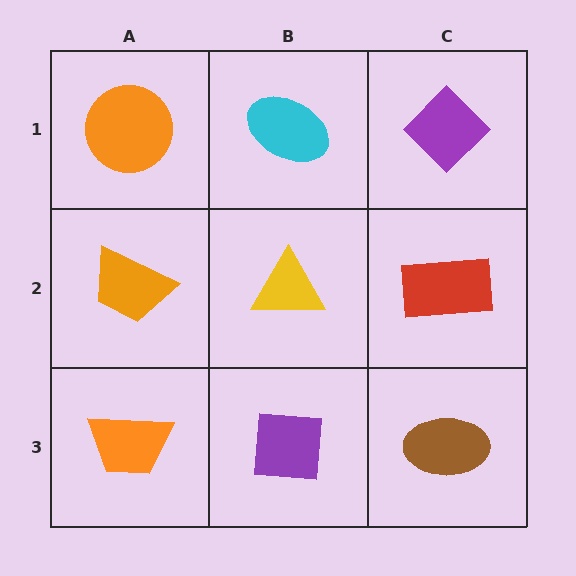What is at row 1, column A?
An orange circle.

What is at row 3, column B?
A purple square.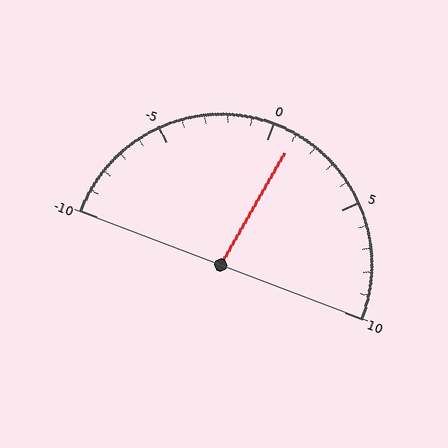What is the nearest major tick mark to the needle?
The nearest major tick mark is 0.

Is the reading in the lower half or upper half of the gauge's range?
The reading is in the upper half of the range (-10 to 10).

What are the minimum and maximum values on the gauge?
The gauge ranges from -10 to 10.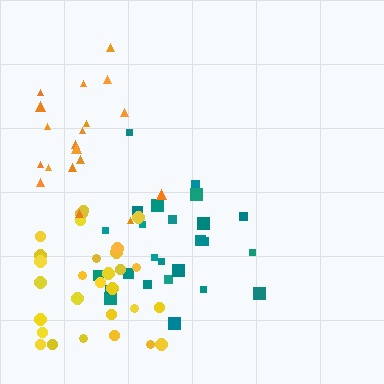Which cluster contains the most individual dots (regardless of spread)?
Yellow (29).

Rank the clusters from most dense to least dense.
yellow, teal, orange.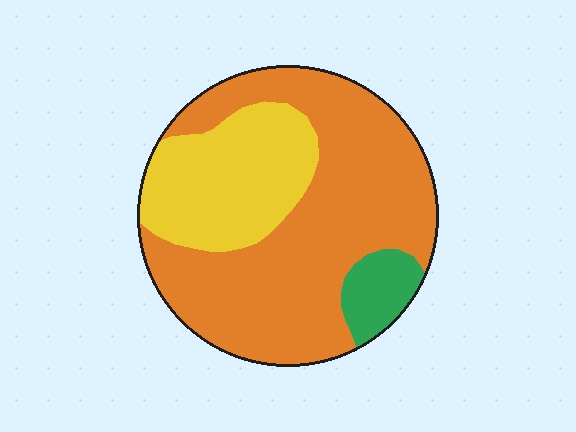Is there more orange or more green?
Orange.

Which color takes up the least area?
Green, at roughly 10%.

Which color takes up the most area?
Orange, at roughly 65%.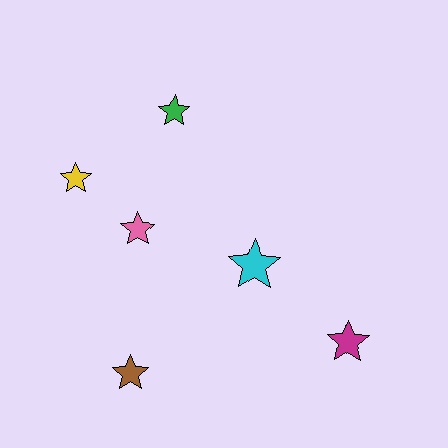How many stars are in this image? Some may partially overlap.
There are 6 stars.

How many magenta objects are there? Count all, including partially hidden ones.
There is 1 magenta object.